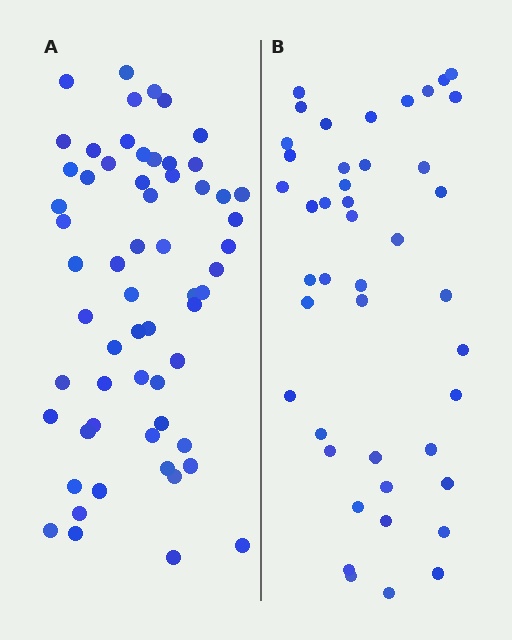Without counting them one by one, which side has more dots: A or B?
Region A (the left region) has more dots.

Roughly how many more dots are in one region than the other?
Region A has approximately 15 more dots than region B.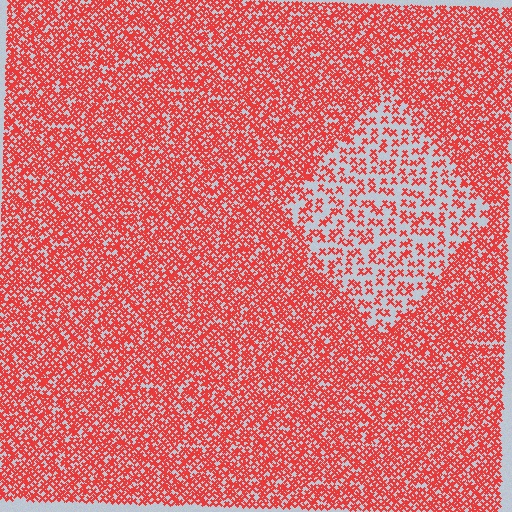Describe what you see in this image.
The image contains small red elements arranged at two different densities. A diamond-shaped region is visible where the elements are less densely packed than the surrounding area.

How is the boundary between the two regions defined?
The boundary is defined by a change in element density (approximately 2.4x ratio). All elements are the same color, size, and shape.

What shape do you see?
I see a diamond.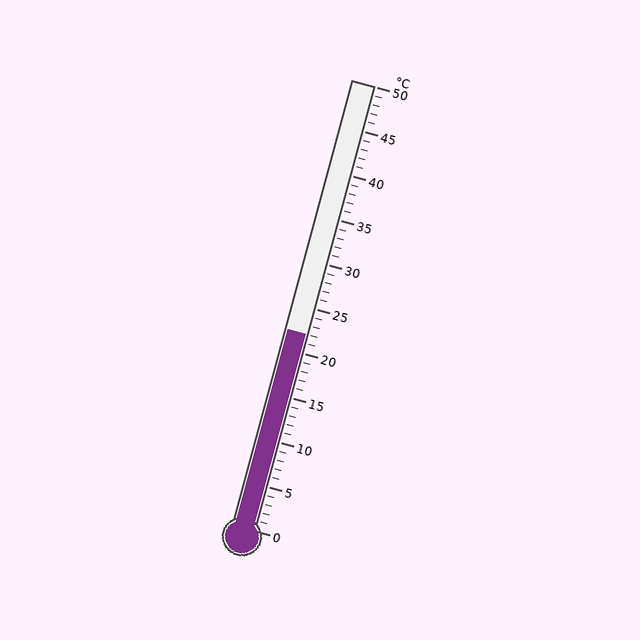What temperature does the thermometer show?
The thermometer shows approximately 22°C.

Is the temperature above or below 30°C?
The temperature is below 30°C.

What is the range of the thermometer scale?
The thermometer scale ranges from 0°C to 50°C.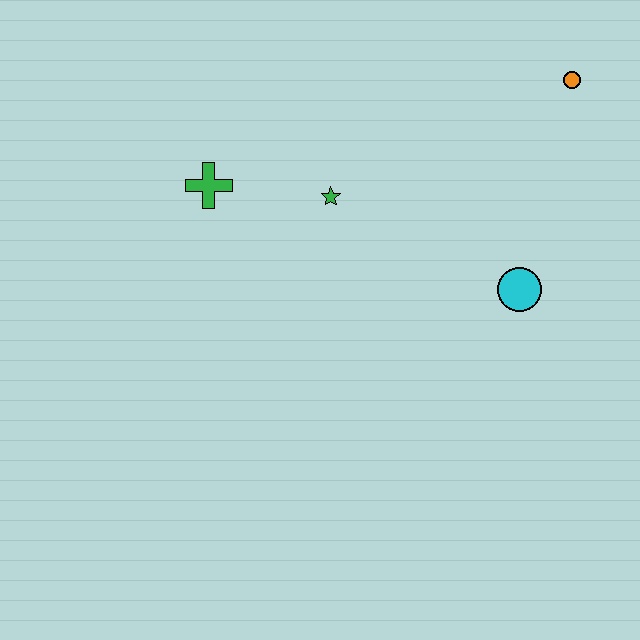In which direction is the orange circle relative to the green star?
The orange circle is to the right of the green star.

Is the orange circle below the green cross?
No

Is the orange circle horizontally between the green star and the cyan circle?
No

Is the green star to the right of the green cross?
Yes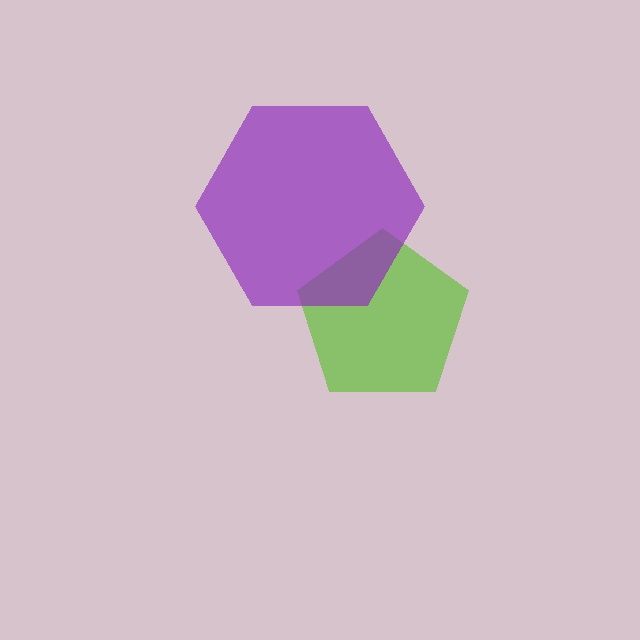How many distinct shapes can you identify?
There are 2 distinct shapes: a lime pentagon, a purple hexagon.